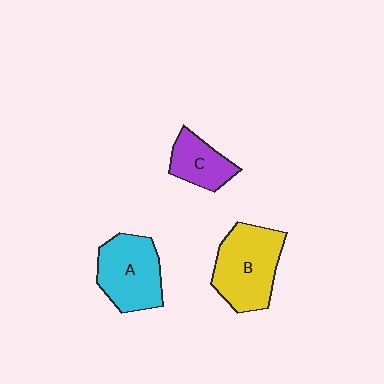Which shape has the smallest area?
Shape C (purple).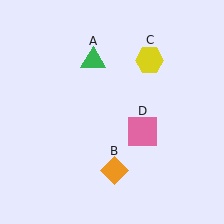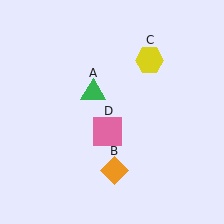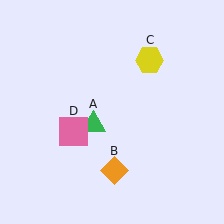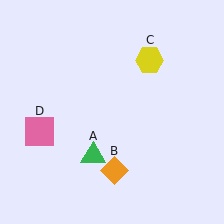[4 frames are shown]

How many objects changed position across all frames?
2 objects changed position: green triangle (object A), pink square (object D).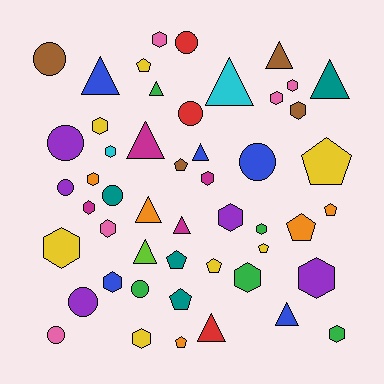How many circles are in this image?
There are 10 circles.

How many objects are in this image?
There are 50 objects.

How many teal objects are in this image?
There are 4 teal objects.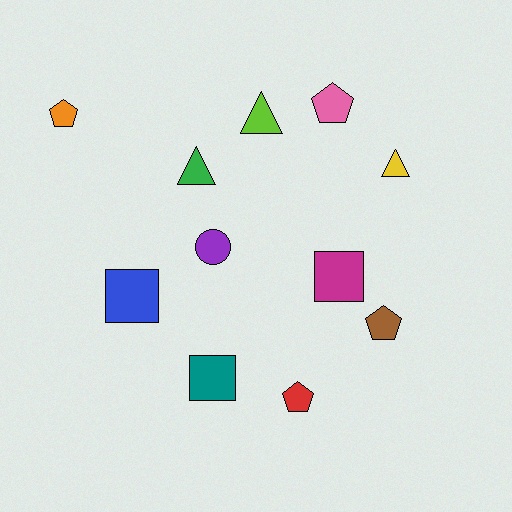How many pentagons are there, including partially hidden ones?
There are 4 pentagons.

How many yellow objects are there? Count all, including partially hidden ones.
There is 1 yellow object.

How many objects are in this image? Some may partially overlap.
There are 11 objects.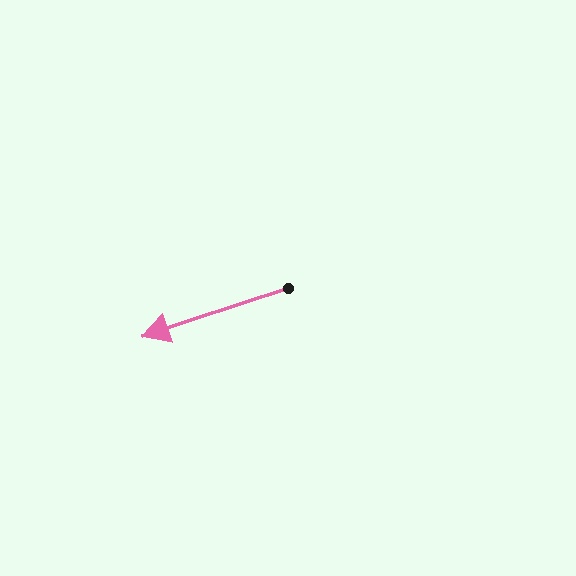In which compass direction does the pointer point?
West.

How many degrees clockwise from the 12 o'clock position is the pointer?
Approximately 252 degrees.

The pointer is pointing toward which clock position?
Roughly 8 o'clock.